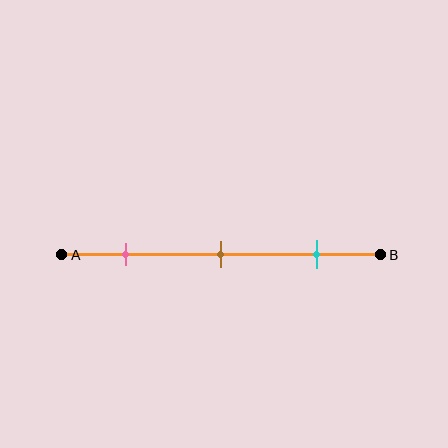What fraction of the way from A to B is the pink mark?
The pink mark is approximately 20% (0.2) of the way from A to B.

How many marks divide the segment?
There are 3 marks dividing the segment.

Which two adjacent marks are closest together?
The pink and brown marks are the closest adjacent pair.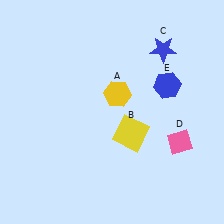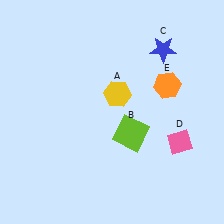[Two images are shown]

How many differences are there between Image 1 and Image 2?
There are 2 differences between the two images.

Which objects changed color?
B changed from yellow to lime. E changed from blue to orange.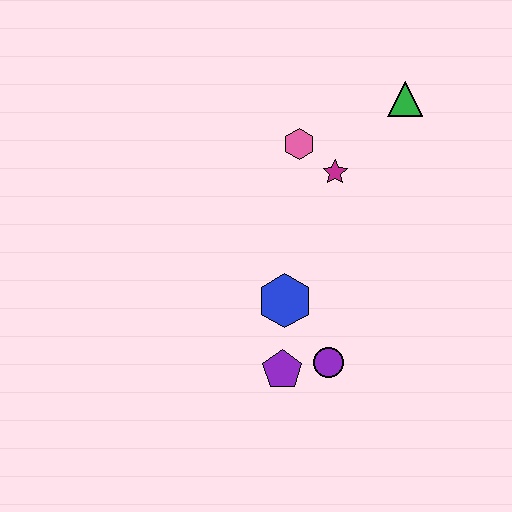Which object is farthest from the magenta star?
The purple pentagon is farthest from the magenta star.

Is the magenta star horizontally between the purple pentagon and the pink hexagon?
No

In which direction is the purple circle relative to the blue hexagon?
The purple circle is below the blue hexagon.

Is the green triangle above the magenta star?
Yes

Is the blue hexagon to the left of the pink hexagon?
Yes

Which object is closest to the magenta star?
The pink hexagon is closest to the magenta star.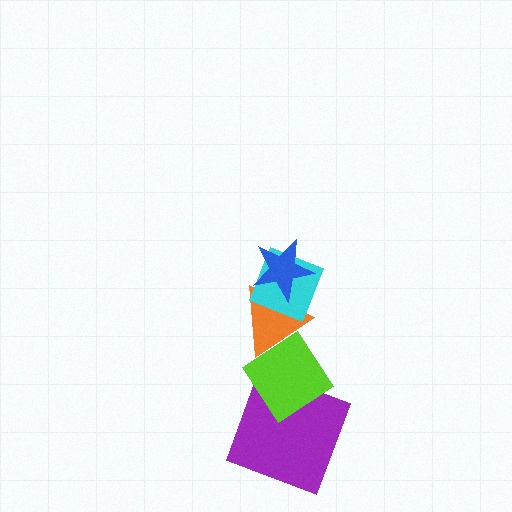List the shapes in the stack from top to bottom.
From top to bottom: the blue star, the cyan diamond, the orange triangle, the lime diamond, the purple square.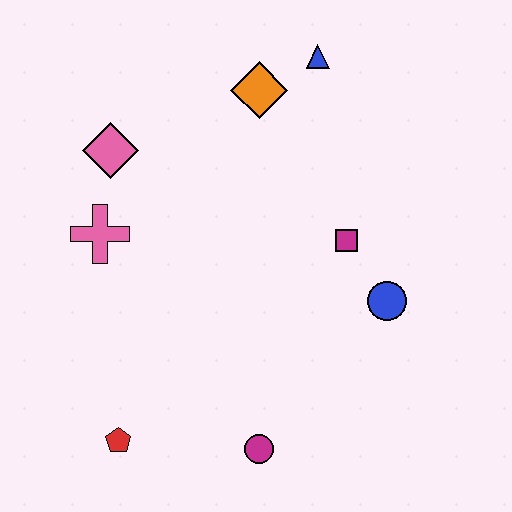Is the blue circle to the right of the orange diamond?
Yes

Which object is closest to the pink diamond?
The pink cross is closest to the pink diamond.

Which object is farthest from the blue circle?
The pink diamond is farthest from the blue circle.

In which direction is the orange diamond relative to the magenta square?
The orange diamond is above the magenta square.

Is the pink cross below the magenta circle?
No